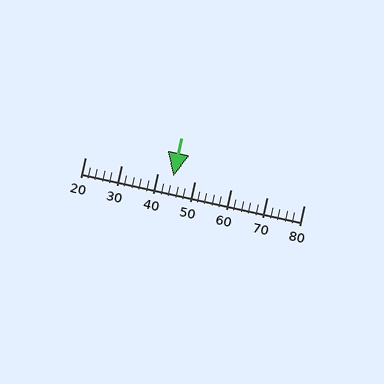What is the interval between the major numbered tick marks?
The major tick marks are spaced 10 units apart.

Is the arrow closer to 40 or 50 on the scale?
The arrow is closer to 40.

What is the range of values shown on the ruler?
The ruler shows values from 20 to 80.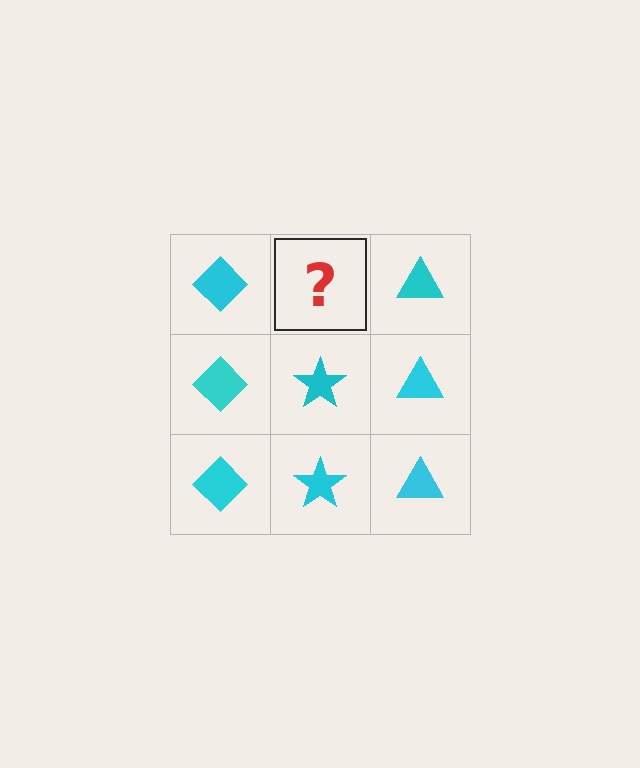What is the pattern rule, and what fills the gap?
The rule is that each column has a consistent shape. The gap should be filled with a cyan star.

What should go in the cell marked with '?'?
The missing cell should contain a cyan star.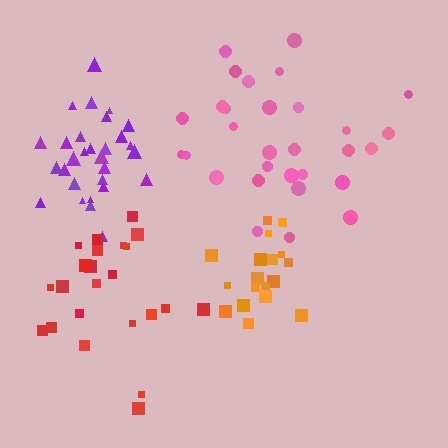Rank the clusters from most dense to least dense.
purple, orange, red, pink.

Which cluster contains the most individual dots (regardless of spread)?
Purple (30).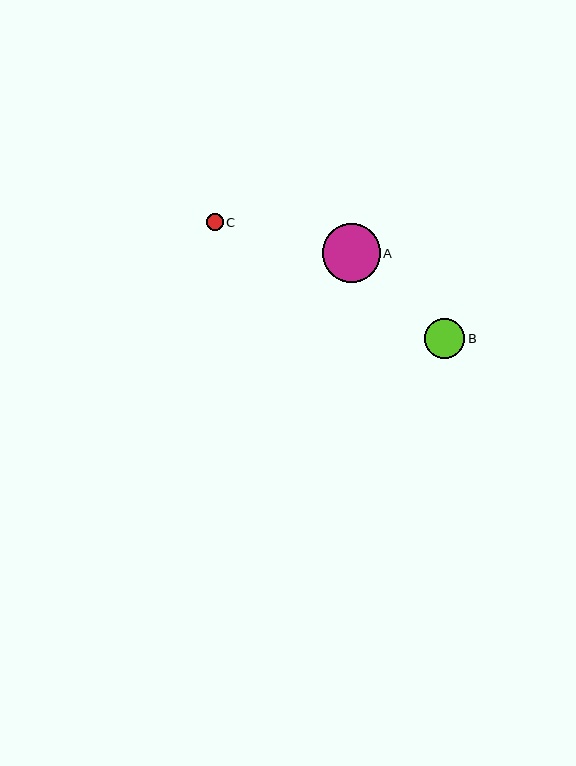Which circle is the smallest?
Circle C is the smallest with a size of approximately 16 pixels.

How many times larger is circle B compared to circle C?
Circle B is approximately 2.5 times the size of circle C.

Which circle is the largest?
Circle A is the largest with a size of approximately 58 pixels.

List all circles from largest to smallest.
From largest to smallest: A, B, C.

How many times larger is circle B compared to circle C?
Circle B is approximately 2.5 times the size of circle C.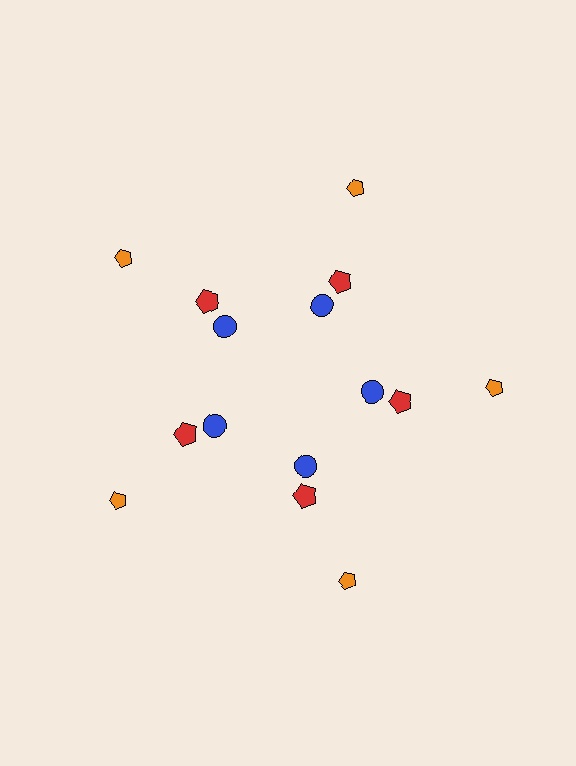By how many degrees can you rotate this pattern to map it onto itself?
The pattern maps onto itself every 72 degrees of rotation.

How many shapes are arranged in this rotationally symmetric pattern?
There are 15 shapes, arranged in 5 groups of 3.